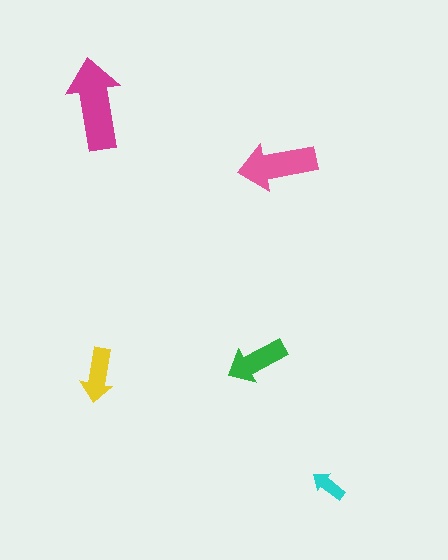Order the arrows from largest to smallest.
the magenta one, the pink one, the green one, the yellow one, the cyan one.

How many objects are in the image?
There are 5 objects in the image.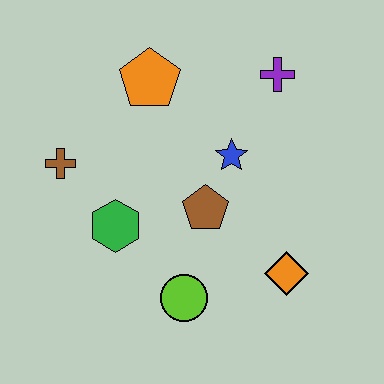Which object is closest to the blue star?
The brown pentagon is closest to the blue star.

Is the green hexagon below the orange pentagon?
Yes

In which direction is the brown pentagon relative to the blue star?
The brown pentagon is below the blue star.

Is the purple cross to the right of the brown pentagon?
Yes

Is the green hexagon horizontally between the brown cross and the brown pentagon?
Yes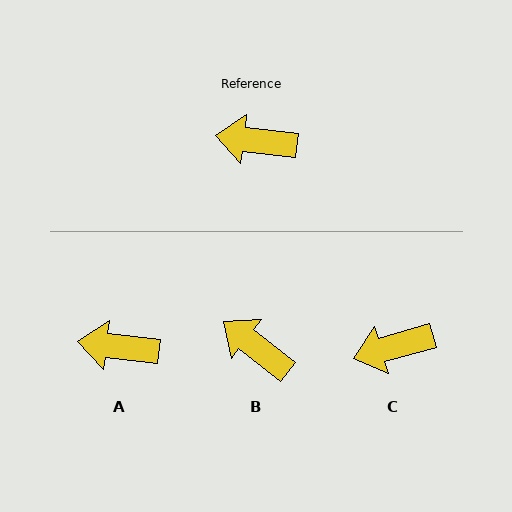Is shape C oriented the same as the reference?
No, it is off by about 23 degrees.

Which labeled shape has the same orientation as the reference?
A.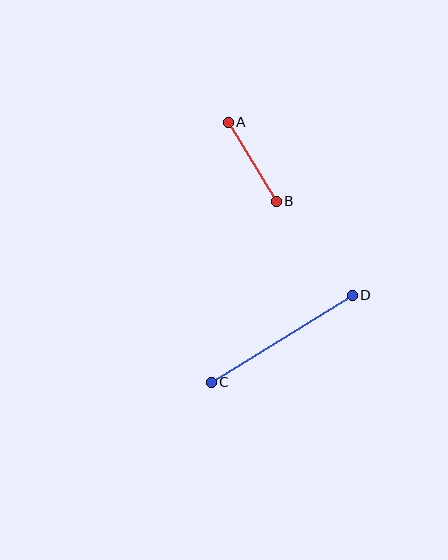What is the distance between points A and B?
The distance is approximately 93 pixels.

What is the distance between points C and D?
The distance is approximately 166 pixels.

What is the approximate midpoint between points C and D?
The midpoint is at approximately (282, 339) pixels.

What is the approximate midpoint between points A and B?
The midpoint is at approximately (252, 162) pixels.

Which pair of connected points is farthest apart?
Points C and D are farthest apart.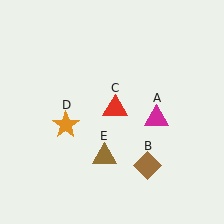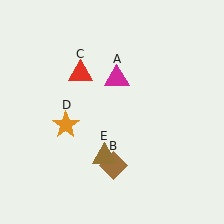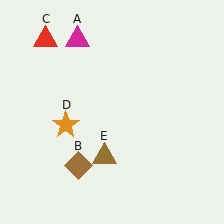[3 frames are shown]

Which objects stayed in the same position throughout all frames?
Orange star (object D) and brown triangle (object E) remained stationary.